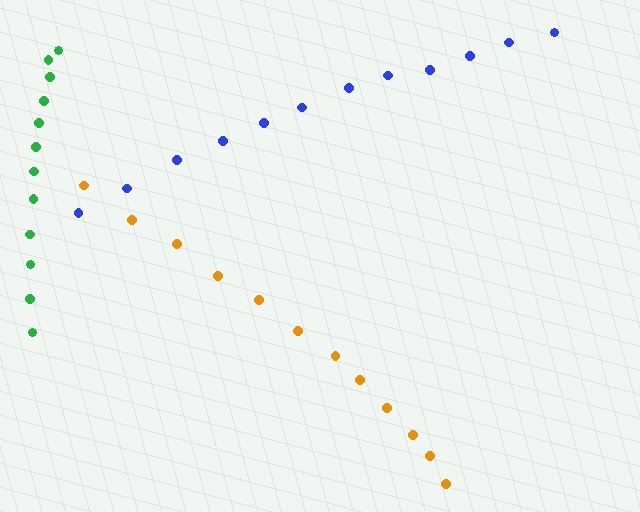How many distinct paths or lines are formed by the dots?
There are 3 distinct paths.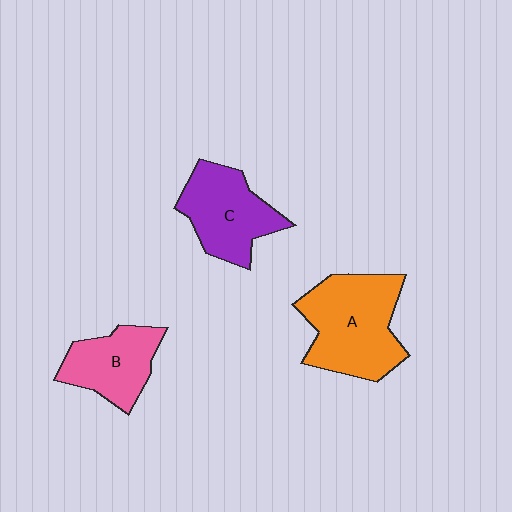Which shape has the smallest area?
Shape B (pink).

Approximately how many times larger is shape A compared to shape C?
Approximately 1.3 times.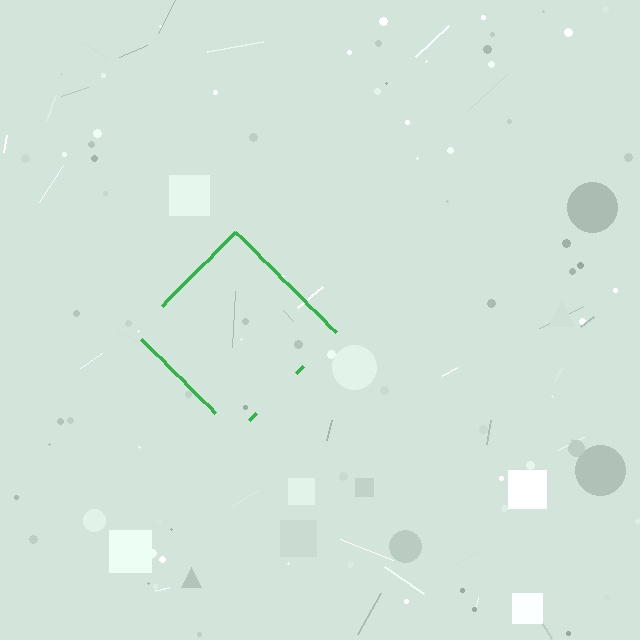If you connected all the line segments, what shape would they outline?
They would outline a diamond.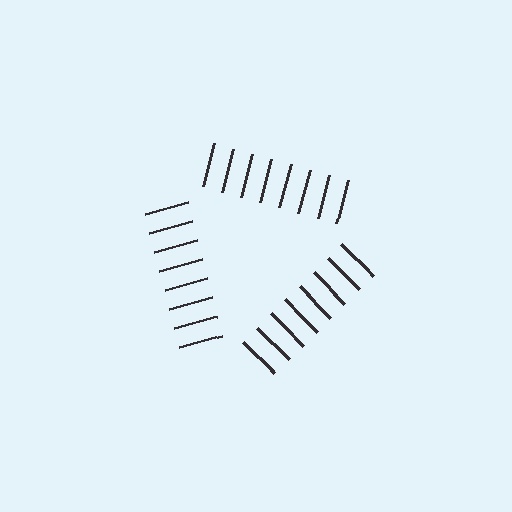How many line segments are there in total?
24 — 8 along each of the 3 edges.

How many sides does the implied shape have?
3 sides — the line-ends trace a triangle.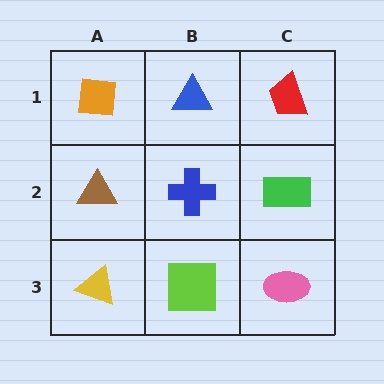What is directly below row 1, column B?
A blue cross.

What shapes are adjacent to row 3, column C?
A green rectangle (row 2, column C), a lime square (row 3, column B).